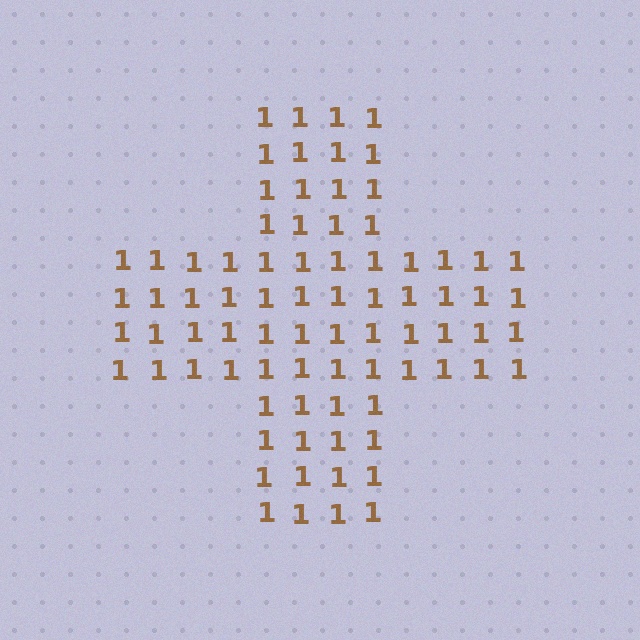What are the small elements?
The small elements are digit 1's.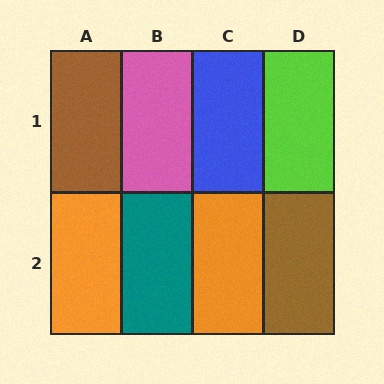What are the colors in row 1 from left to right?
Brown, pink, blue, lime.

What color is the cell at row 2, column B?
Teal.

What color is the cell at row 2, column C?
Orange.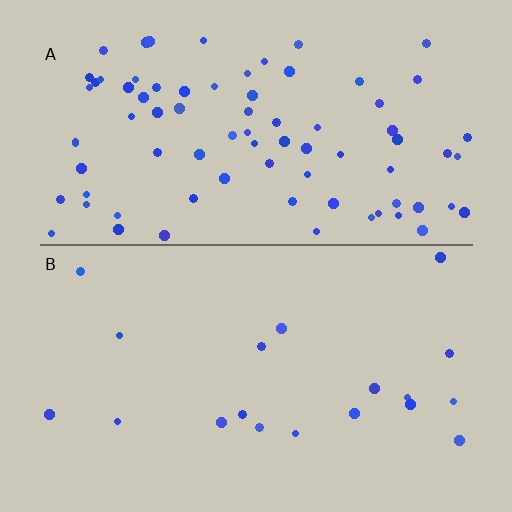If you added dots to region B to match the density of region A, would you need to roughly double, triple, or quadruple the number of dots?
Approximately quadruple.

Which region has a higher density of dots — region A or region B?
A (the top).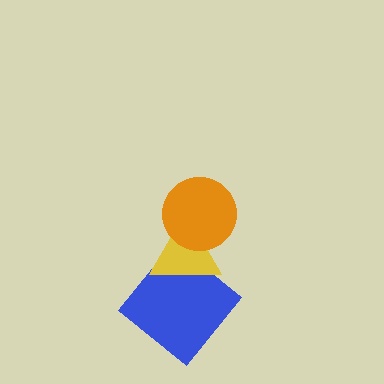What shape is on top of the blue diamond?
The yellow triangle is on top of the blue diamond.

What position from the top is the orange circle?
The orange circle is 1st from the top.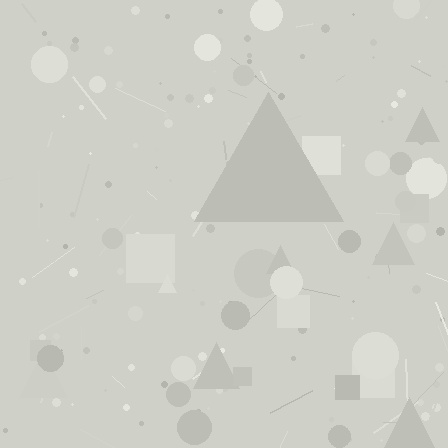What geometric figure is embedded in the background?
A triangle is embedded in the background.